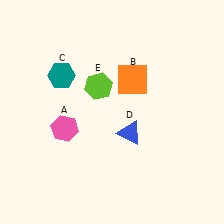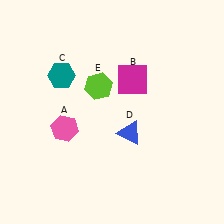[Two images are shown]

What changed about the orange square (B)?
In Image 1, B is orange. In Image 2, it changed to magenta.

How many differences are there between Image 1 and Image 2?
There is 1 difference between the two images.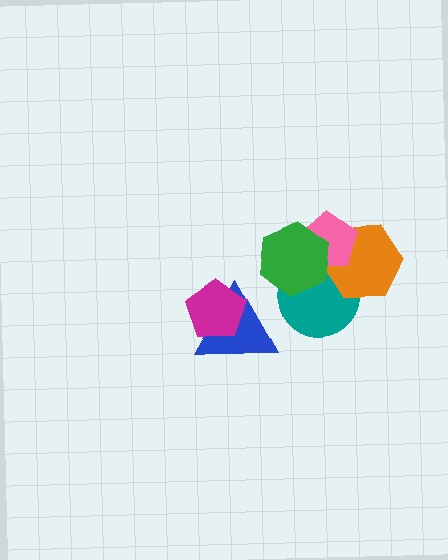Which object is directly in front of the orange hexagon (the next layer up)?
The pink pentagon is directly in front of the orange hexagon.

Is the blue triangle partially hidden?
Yes, it is partially covered by another shape.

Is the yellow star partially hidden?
Yes, it is partially covered by another shape.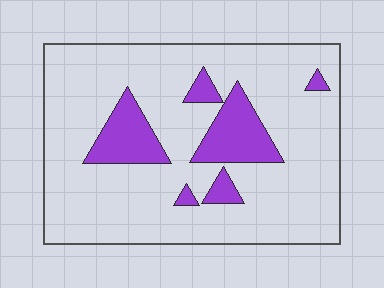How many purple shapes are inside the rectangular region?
6.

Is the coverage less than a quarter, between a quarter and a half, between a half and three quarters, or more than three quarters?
Less than a quarter.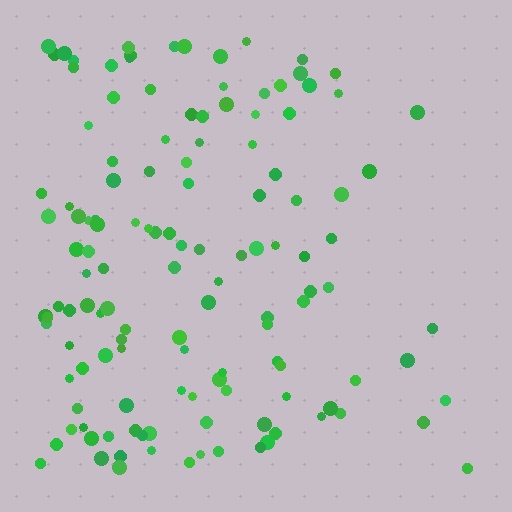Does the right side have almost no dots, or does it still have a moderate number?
Still a moderate number, just noticeably fewer than the left.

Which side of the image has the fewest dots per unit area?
The right.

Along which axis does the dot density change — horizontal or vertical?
Horizontal.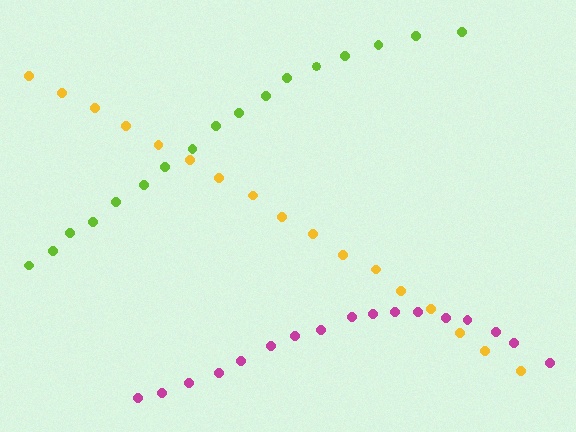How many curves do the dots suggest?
There are 3 distinct paths.